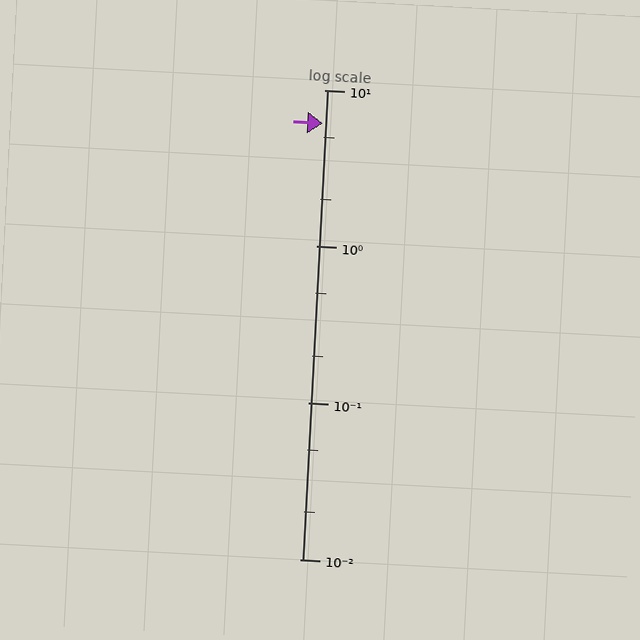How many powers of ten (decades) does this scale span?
The scale spans 3 decades, from 0.01 to 10.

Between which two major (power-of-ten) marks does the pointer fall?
The pointer is between 1 and 10.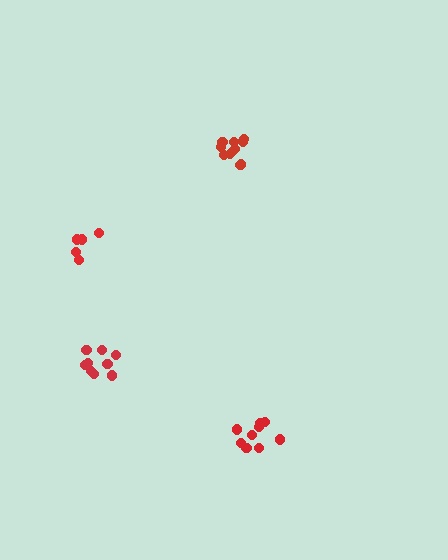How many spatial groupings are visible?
There are 4 spatial groupings.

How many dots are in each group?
Group 1: 11 dots, Group 2: 9 dots, Group 3: 9 dots, Group 4: 5 dots (34 total).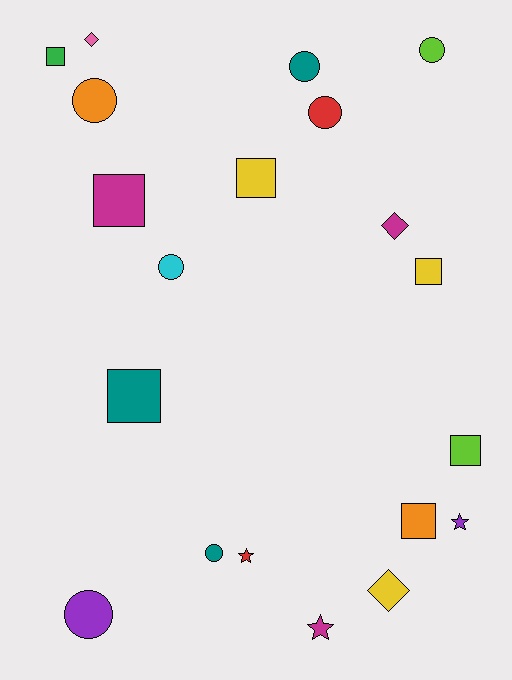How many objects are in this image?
There are 20 objects.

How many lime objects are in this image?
There are 2 lime objects.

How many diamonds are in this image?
There are 3 diamonds.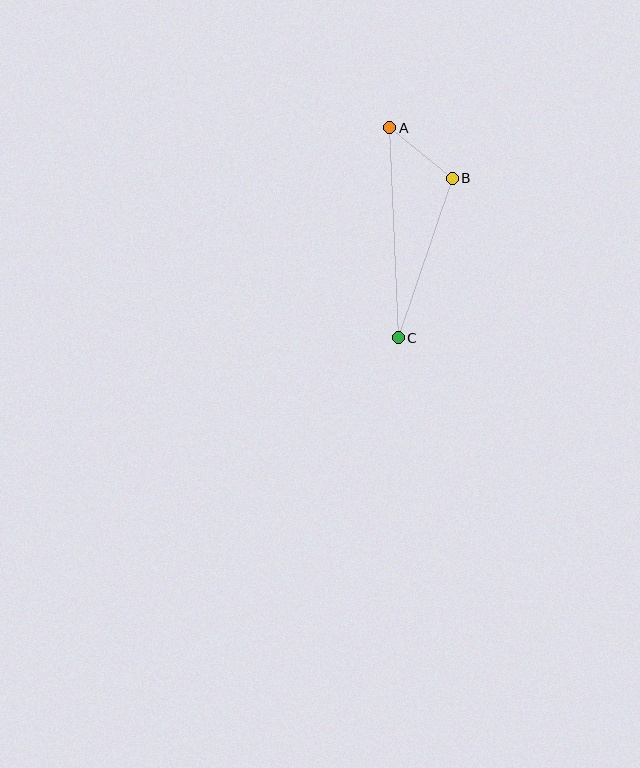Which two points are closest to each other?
Points A and B are closest to each other.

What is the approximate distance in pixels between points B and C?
The distance between B and C is approximately 168 pixels.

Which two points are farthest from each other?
Points A and C are farthest from each other.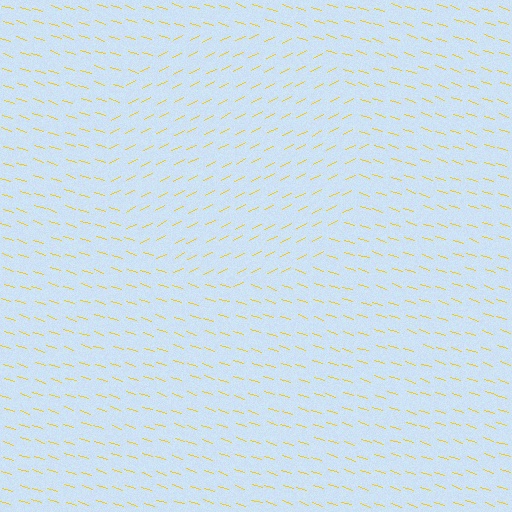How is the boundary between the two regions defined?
The boundary is defined purely by a change in line orientation (approximately 45 degrees difference). All lines are the same color and thickness.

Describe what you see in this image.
The image is filled with small yellow line segments. A circle region in the image has lines oriented differently from the surrounding lines, creating a visible texture boundary.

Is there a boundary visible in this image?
Yes, there is a texture boundary formed by a change in line orientation.